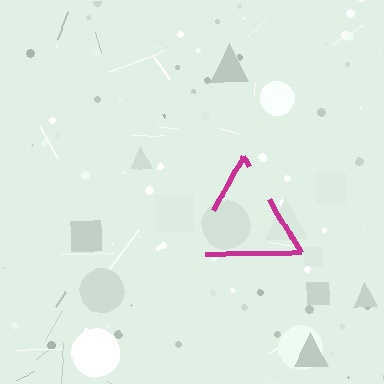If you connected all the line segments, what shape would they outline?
They would outline a triangle.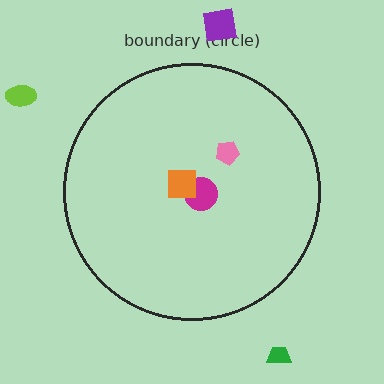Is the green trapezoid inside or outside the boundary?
Outside.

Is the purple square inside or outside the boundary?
Outside.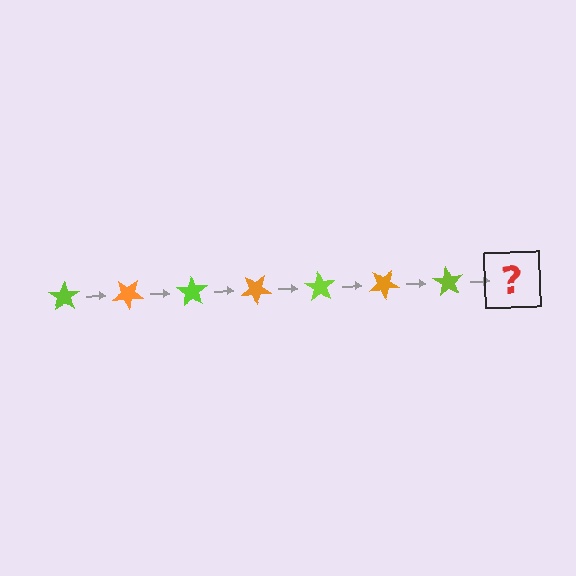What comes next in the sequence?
The next element should be an orange star, rotated 245 degrees from the start.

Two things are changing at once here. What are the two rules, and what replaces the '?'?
The two rules are that it rotates 35 degrees each step and the color cycles through lime and orange. The '?' should be an orange star, rotated 245 degrees from the start.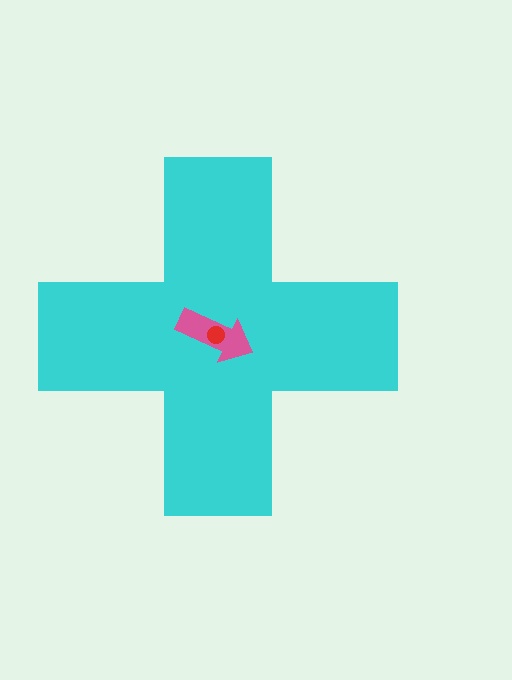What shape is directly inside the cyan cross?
The pink arrow.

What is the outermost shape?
The cyan cross.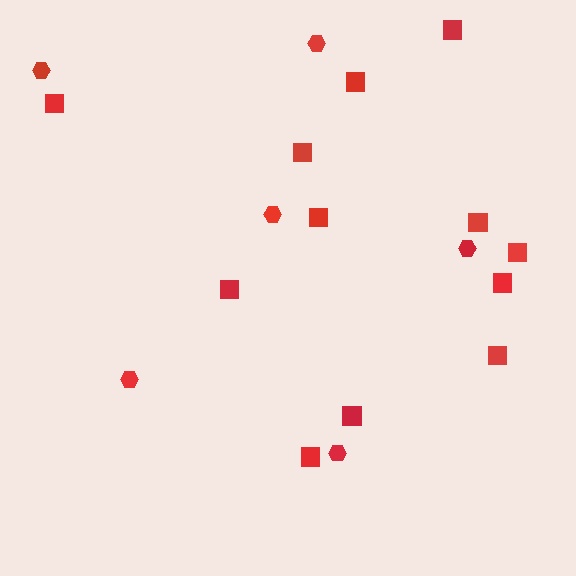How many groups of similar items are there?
There are 2 groups: one group of squares (12) and one group of hexagons (6).